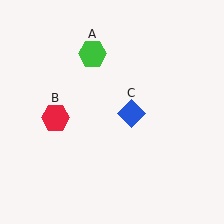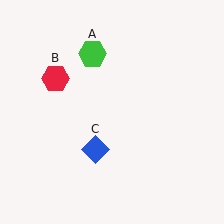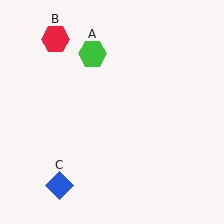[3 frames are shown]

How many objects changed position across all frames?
2 objects changed position: red hexagon (object B), blue diamond (object C).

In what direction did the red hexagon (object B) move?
The red hexagon (object B) moved up.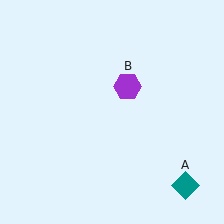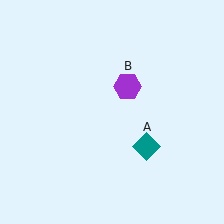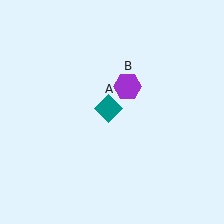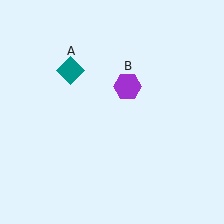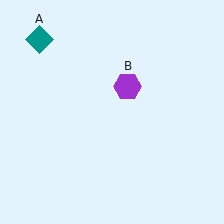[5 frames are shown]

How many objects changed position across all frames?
1 object changed position: teal diamond (object A).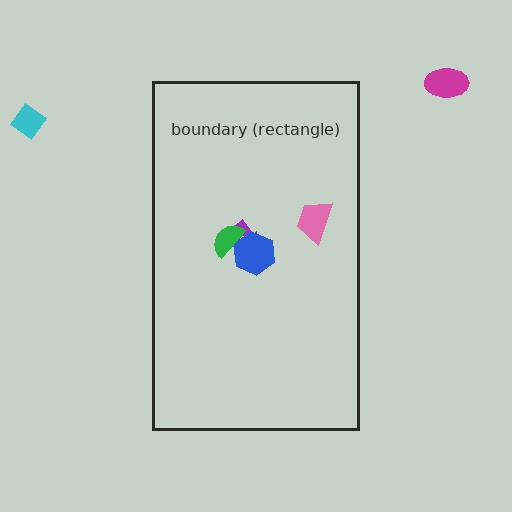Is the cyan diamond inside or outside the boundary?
Outside.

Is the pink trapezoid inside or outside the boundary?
Inside.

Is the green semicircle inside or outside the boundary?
Inside.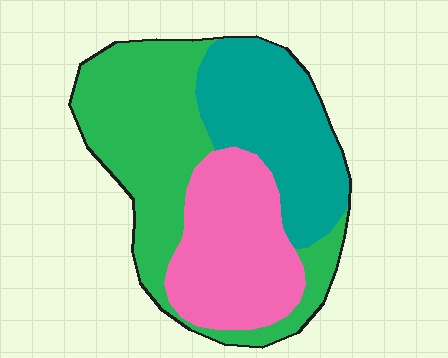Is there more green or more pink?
Green.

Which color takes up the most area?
Green, at roughly 40%.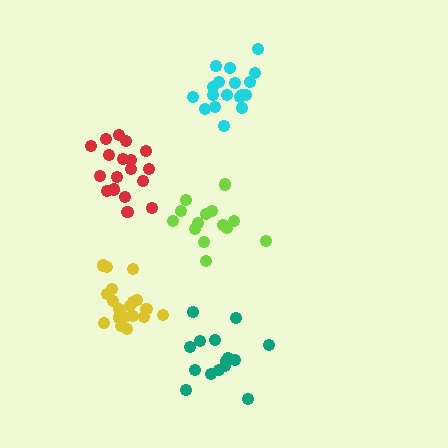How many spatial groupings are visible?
There are 5 spatial groupings.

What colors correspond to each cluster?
The clusters are colored: teal, cyan, lime, yellow, red.